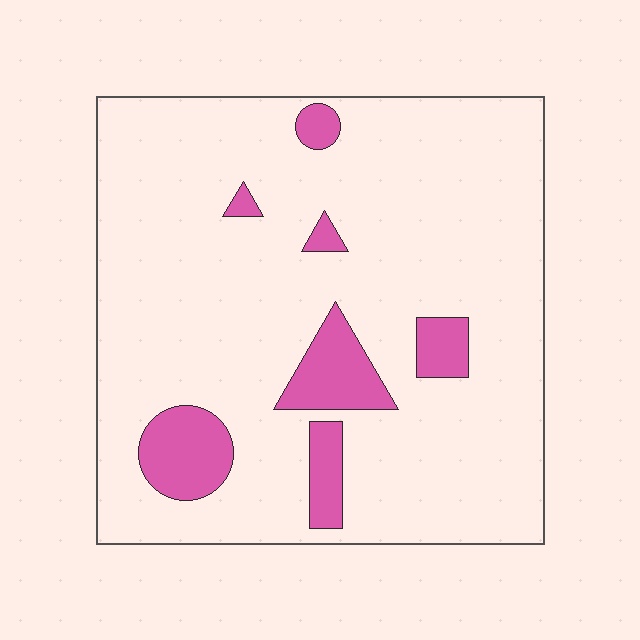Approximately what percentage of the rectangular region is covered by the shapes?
Approximately 10%.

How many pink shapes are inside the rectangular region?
7.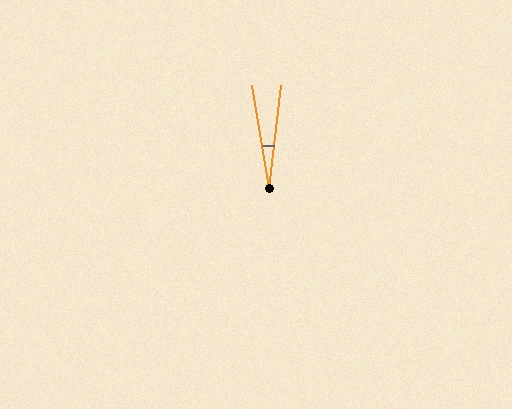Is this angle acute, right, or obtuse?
It is acute.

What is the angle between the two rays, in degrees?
Approximately 16 degrees.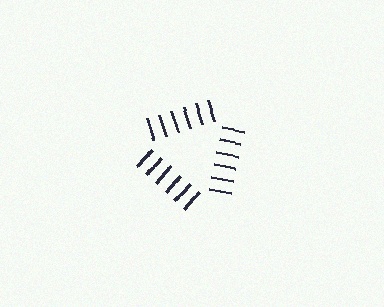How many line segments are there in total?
18 — 6 along each of the 3 edges.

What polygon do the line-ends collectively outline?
An illusory triangle — the line segments terminate on its edges but no continuous stroke is drawn.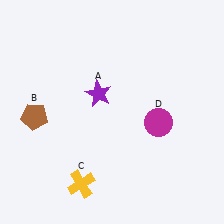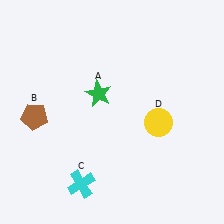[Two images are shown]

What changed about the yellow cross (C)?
In Image 1, C is yellow. In Image 2, it changed to cyan.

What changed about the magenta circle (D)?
In Image 1, D is magenta. In Image 2, it changed to yellow.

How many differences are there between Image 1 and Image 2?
There are 3 differences between the two images.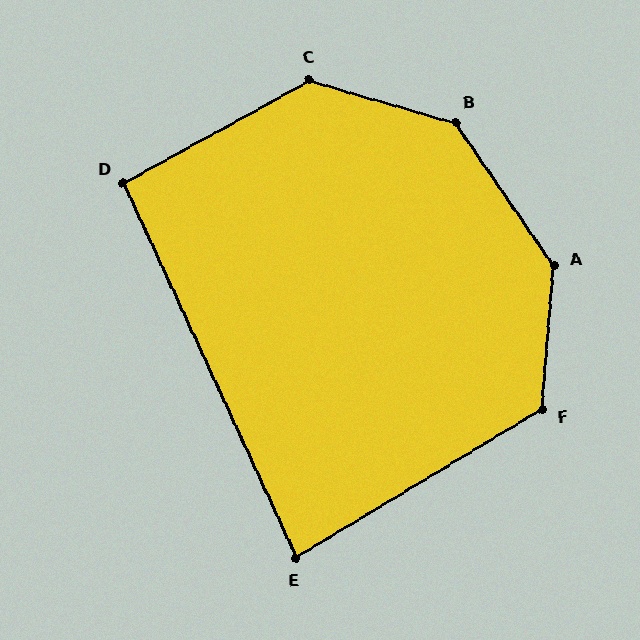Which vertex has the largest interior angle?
A, at approximately 141 degrees.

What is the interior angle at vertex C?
Approximately 135 degrees (obtuse).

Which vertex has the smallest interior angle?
E, at approximately 84 degrees.